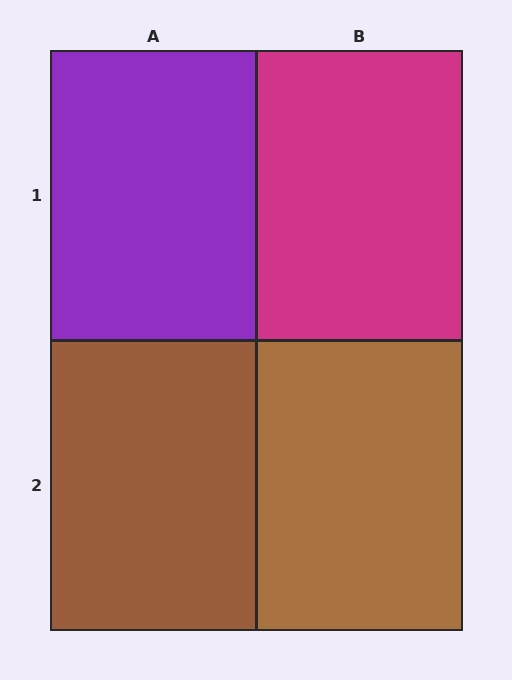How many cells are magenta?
1 cell is magenta.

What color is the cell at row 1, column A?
Purple.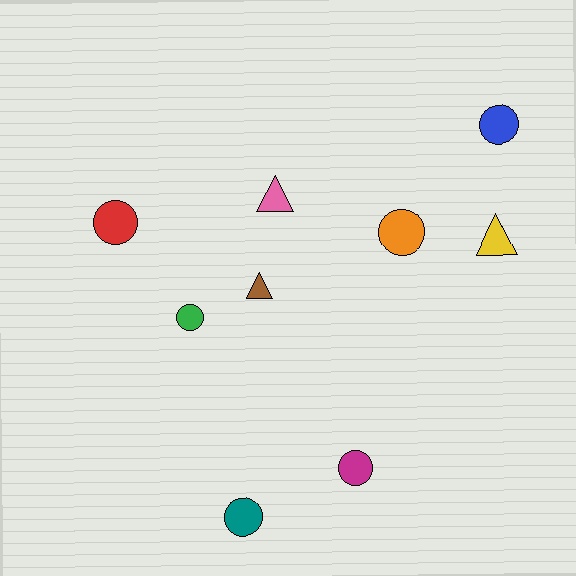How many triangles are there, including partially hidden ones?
There are 3 triangles.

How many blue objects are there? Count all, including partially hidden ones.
There is 1 blue object.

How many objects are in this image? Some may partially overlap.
There are 9 objects.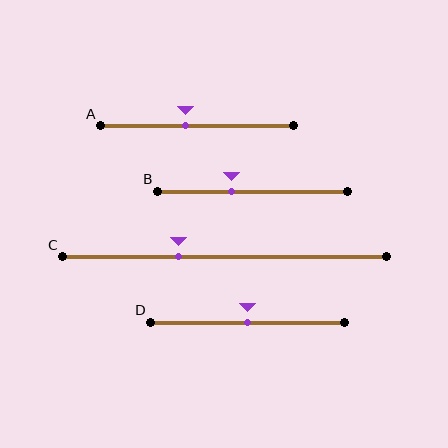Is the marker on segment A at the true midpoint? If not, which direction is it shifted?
No, the marker on segment A is shifted to the left by about 6% of the segment length.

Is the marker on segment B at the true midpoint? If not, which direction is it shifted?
No, the marker on segment B is shifted to the left by about 11% of the segment length.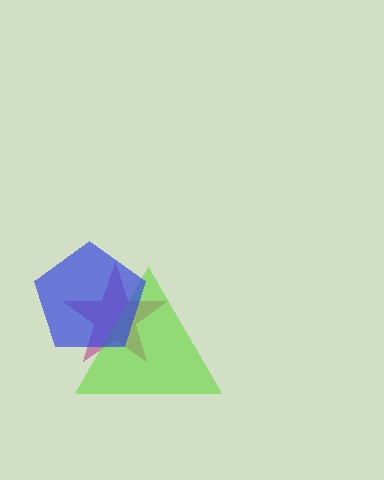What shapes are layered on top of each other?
The layered shapes are: a magenta star, a lime triangle, a blue pentagon.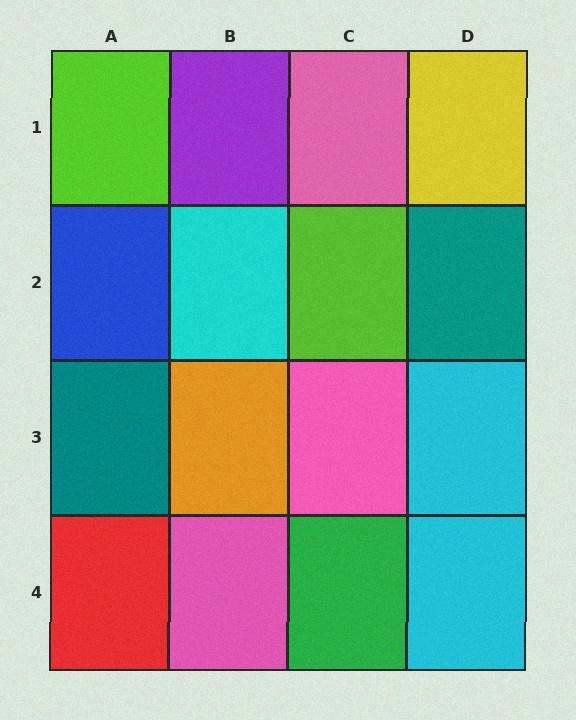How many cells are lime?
2 cells are lime.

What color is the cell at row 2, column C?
Lime.